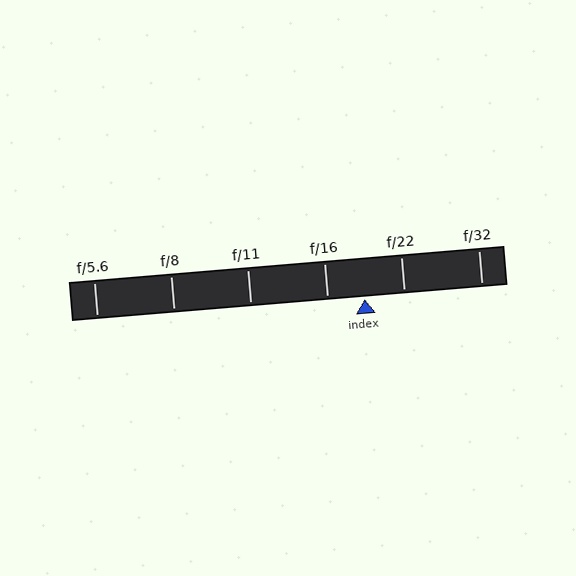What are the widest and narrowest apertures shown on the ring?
The widest aperture shown is f/5.6 and the narrowest is f/32.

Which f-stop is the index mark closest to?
The index mark is closest to f/16.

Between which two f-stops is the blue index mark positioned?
The index mark is between f/16 and f/22.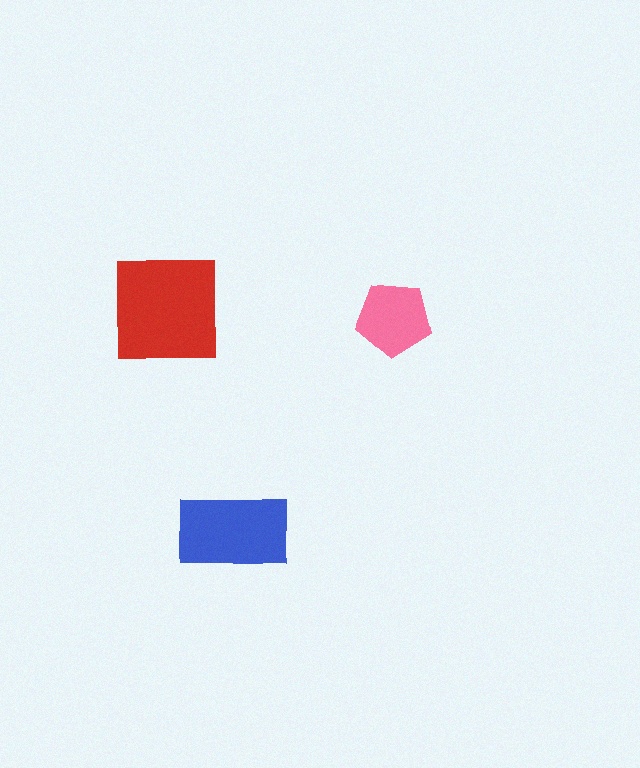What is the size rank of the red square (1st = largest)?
1st.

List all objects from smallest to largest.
The pink pentagon, the blue rectangle, the red square.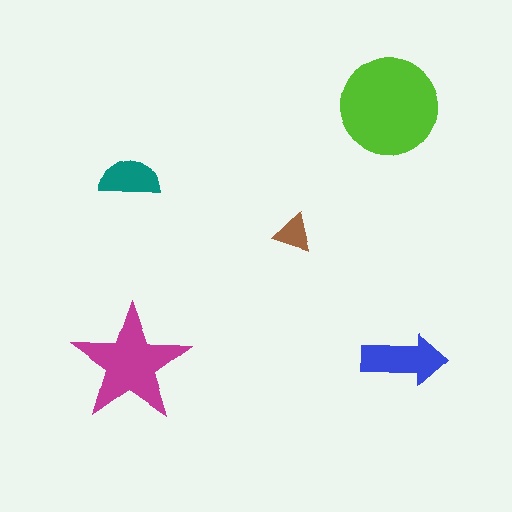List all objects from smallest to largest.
The brown triangle, the teal semicircle, the blue arrow, the magenta star, the lime circle.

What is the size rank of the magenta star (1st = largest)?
2nd.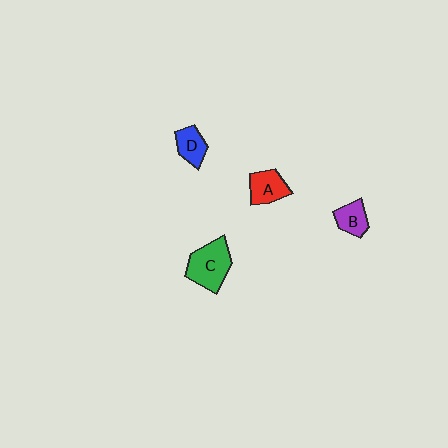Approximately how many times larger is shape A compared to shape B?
Approximately 1.2 times.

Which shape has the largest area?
Shape C (green).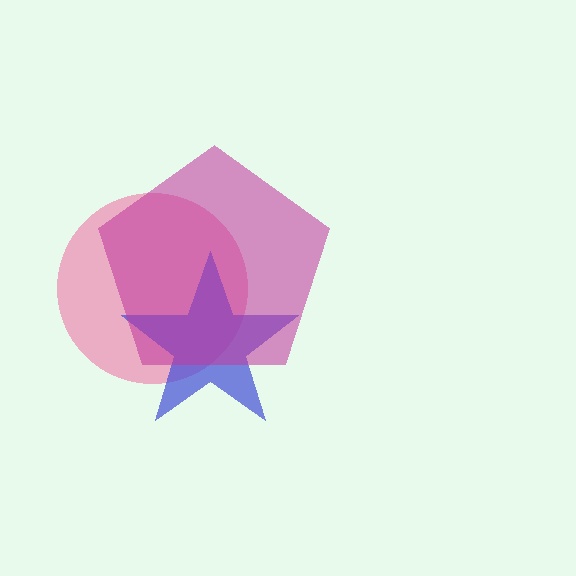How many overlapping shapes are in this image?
There are 3 overlapping shapes in the image.